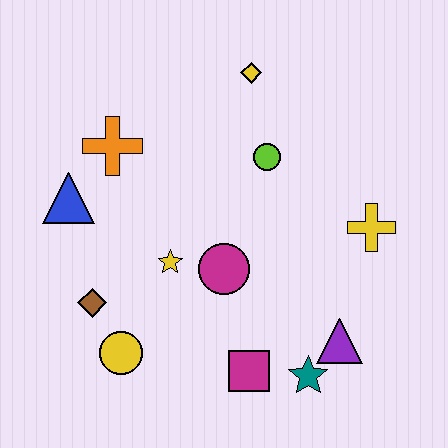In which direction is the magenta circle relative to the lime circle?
The magenta circle is below the lime circle.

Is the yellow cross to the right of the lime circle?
Yes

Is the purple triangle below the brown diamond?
Yes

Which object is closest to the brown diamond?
The yellow circle is closest to the brown diamond.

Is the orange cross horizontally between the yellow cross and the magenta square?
No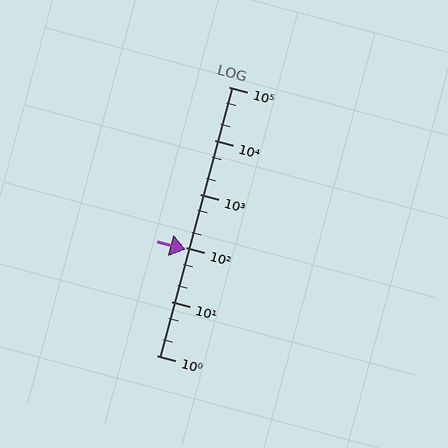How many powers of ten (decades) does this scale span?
The scale spans 5 decades, from 1 to 100000.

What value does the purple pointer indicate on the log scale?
The pointer indicates approximately 94.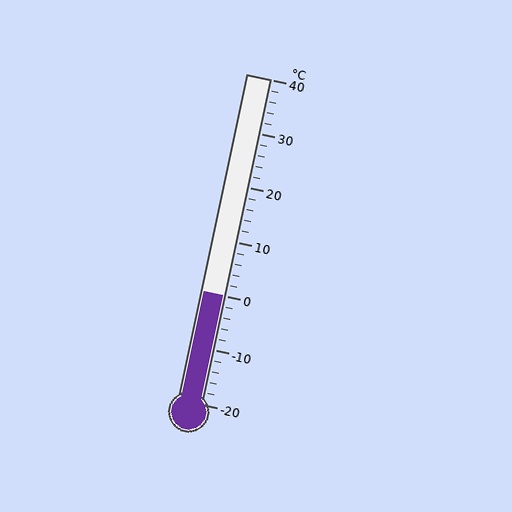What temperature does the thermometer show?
The thermometer shows approximately 0°C.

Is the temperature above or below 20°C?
The temperature is below 20°C.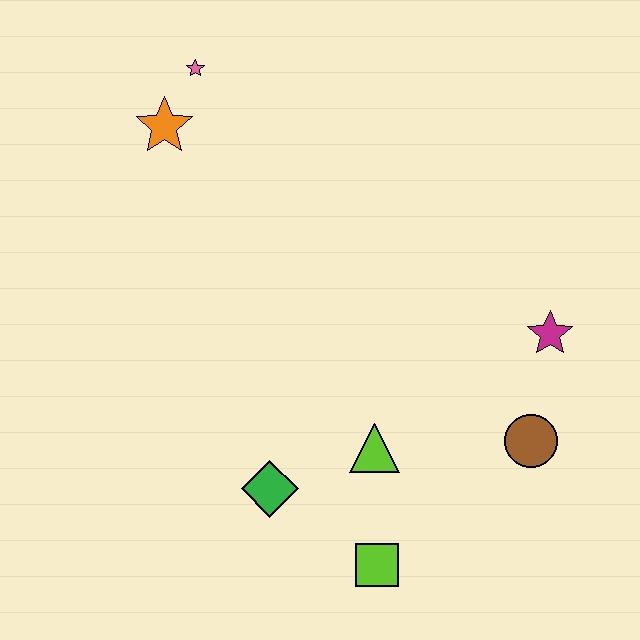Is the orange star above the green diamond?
Yes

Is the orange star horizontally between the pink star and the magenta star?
No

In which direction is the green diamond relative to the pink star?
The green diamond is below the pink star.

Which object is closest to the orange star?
The pink star is closest to the orange star.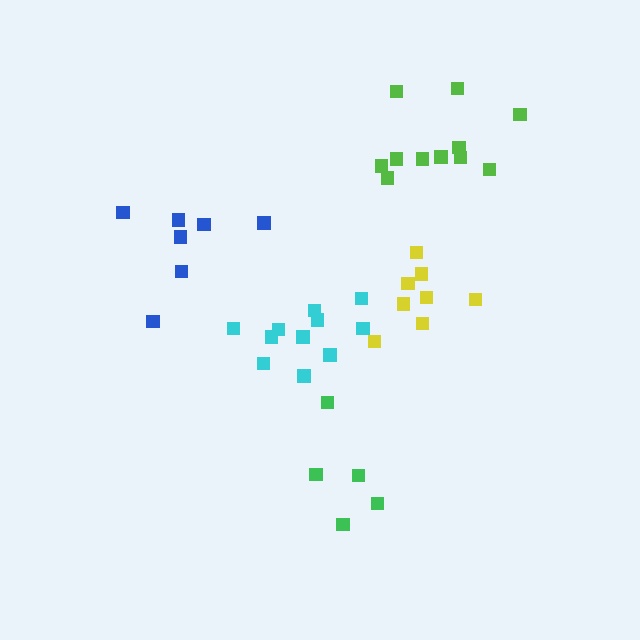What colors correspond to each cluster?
The clusters are colored: yellow, cyan, blue, green, lime.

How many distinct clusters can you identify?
There are 5 distinct clusters.